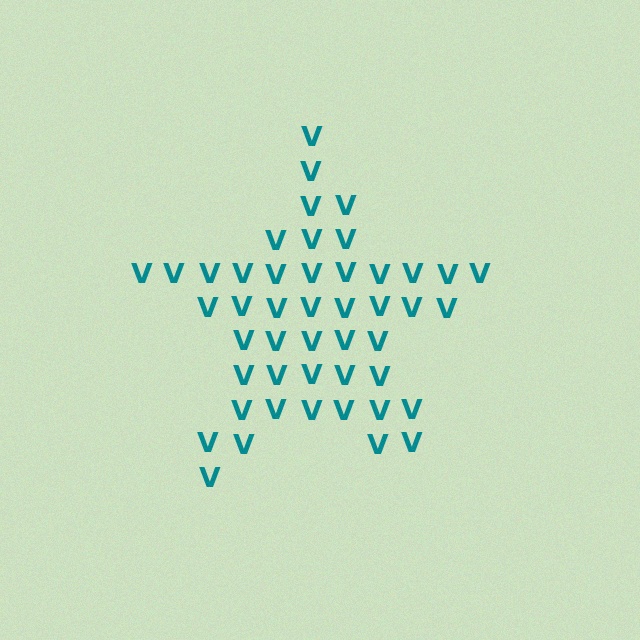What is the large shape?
The large shape is a star.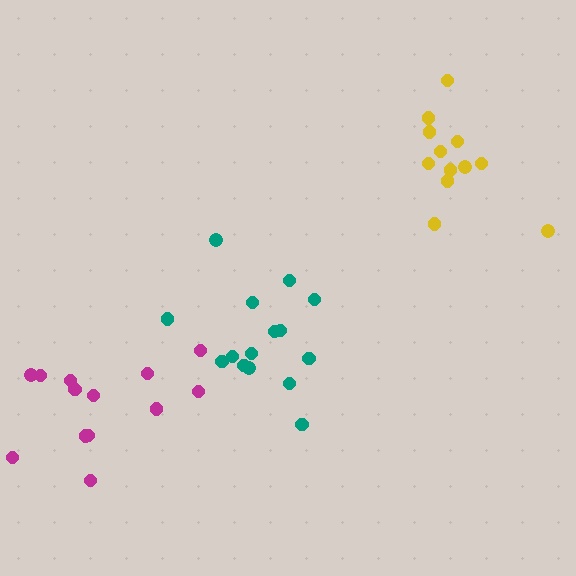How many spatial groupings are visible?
There are 3 spatial groupings.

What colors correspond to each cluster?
The clusters are colored: yellow, teal, magenta.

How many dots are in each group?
Group 1: 12 dots, Group 2: 15 dots, Group 3: 13 dots (40 total).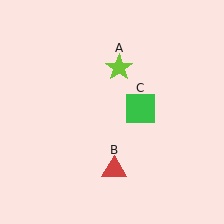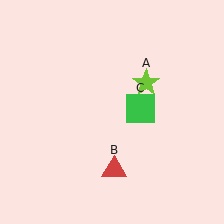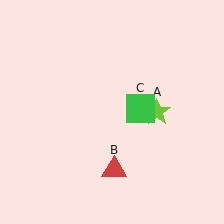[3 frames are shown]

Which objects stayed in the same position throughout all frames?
Red triangle (object B) and green square (object C) remained stationary.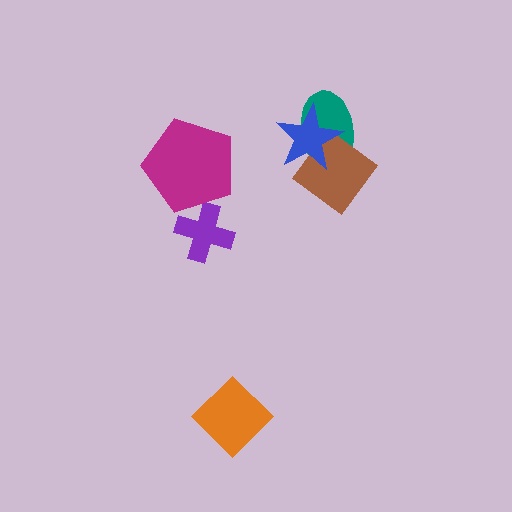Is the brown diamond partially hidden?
Yes, it is partially covered by another shape.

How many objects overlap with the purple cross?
1 object overlaps with the purple cross.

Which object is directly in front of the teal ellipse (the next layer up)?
The brown diamond is directly in front of the teal ellipse.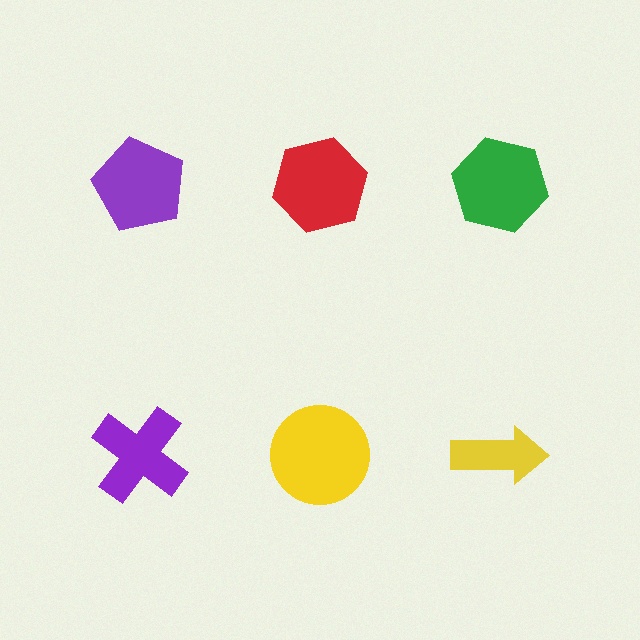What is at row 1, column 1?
A purple pentagon.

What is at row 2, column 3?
A yellow arrow.